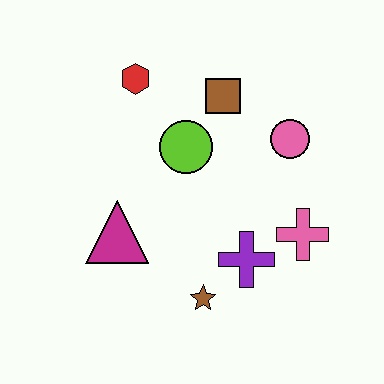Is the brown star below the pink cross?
Yes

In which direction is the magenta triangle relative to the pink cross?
The magenta triangle is to the left of the pink cross.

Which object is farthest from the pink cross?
The red hexagon is farthest from the pink cross.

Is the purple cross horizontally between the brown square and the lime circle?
No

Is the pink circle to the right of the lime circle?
Yes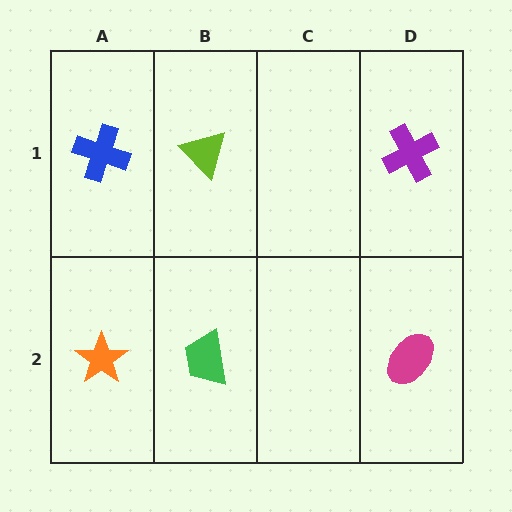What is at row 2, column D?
A magenta ellipse.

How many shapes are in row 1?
3 shapes.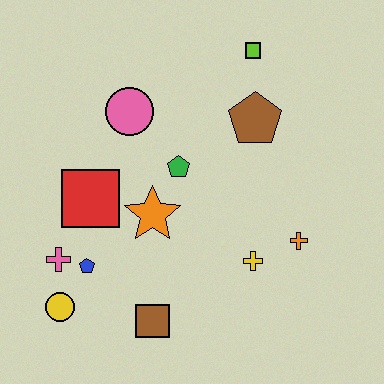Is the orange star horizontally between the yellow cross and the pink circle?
Yes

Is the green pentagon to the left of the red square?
No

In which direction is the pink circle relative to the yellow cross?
The pink circle is above the yellow cross.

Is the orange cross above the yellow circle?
Yes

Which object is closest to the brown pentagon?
The lime square is closest to the brown pentagon.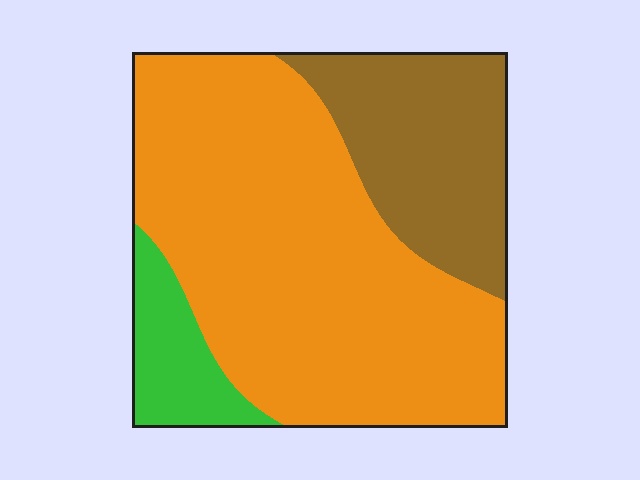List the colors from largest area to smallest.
From largest to smallest: orange, brown, green.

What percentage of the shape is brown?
Brown covers about 25% of the shape.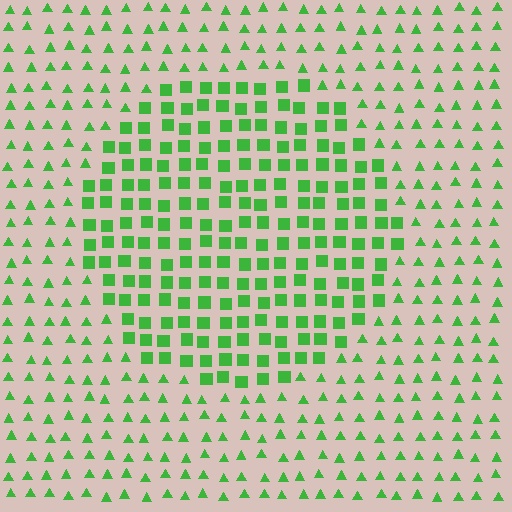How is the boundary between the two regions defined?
The boundary is defined by a change in element shape: squares inside vs. triangles outside. All elements share the same color and spacing.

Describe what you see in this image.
The image is filled with small green elements arranged in a uniform grid. A circle-shaped region contains squares, while the surrounding area contains triangles. The boundary is defined purely by the change in element shape.